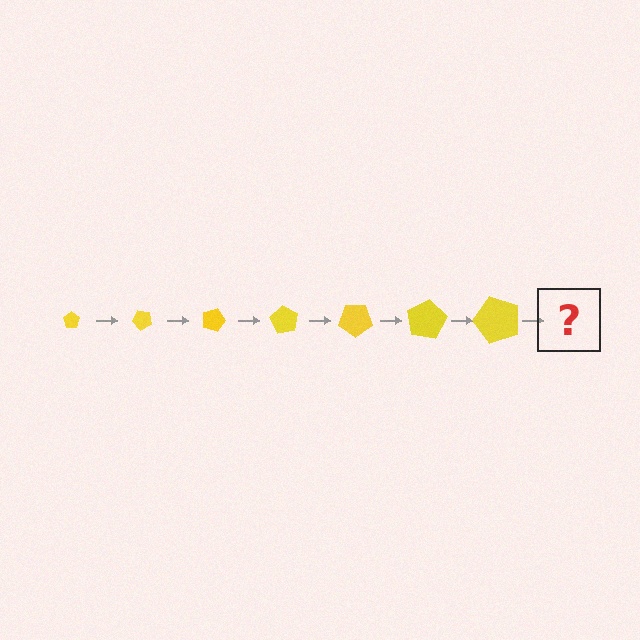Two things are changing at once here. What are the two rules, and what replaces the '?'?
The two rules are that the pentagon grows larger each step and it rotates 45 degrees each step. The '?' should be a pentagon, larger than the previous one and rotated 315 degrees from the start.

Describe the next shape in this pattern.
It should be a pentagon, larger than the previous one and rotated 315 degrees from the start.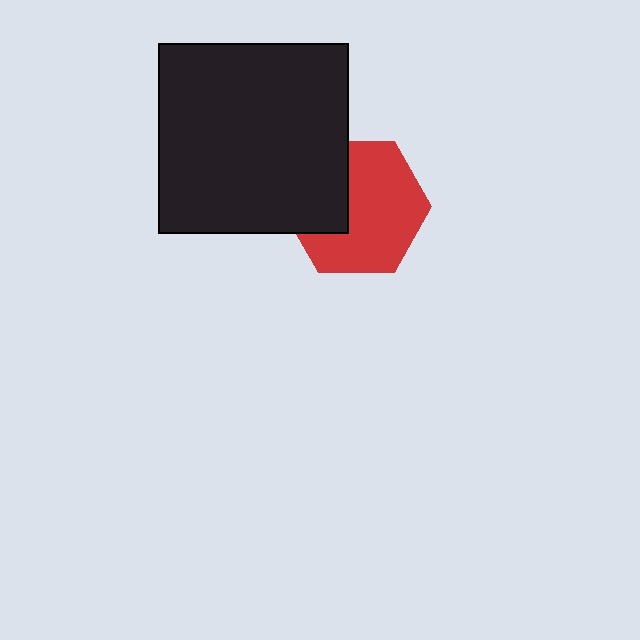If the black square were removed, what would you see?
You would see the complete red hexagon.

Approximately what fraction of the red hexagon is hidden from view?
Roughly 33% of the red hexagon is hidden behind the black square.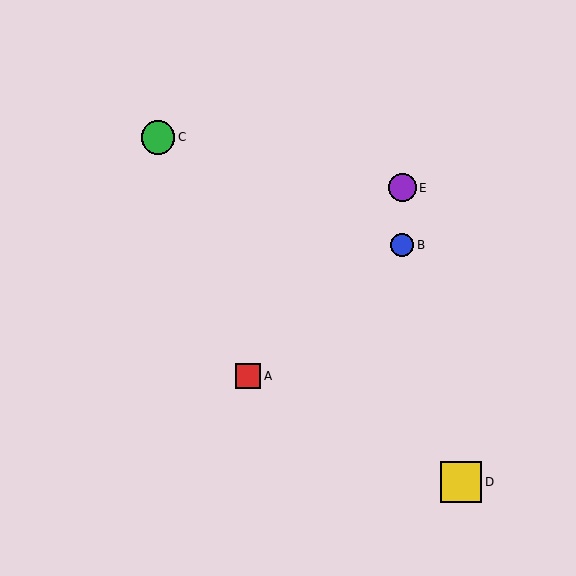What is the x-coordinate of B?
Object B is at x≈402.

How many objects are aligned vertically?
2 objects (B, E) are aligned vertically.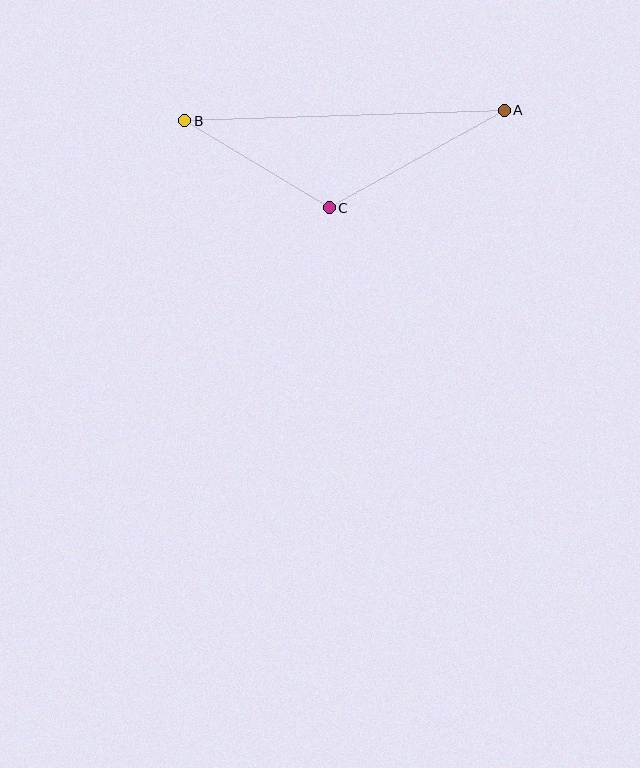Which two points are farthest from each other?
Points A and B are farthest from each other.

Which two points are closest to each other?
Points B and C are closest to each other.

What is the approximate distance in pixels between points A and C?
The distance between A and C is approximately 201 pixels.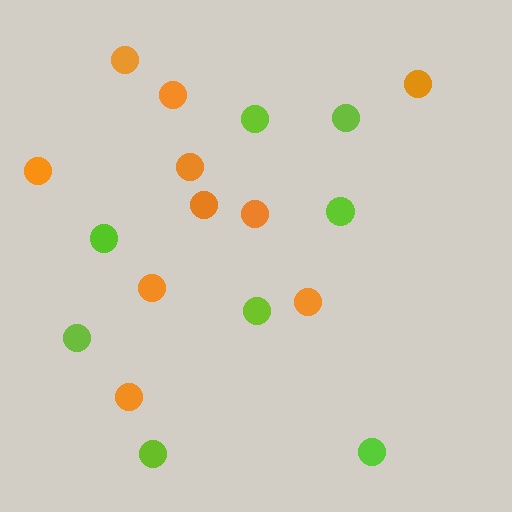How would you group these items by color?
There are 2 groups: one group of orange circles (10) and one group of lime circles (8).